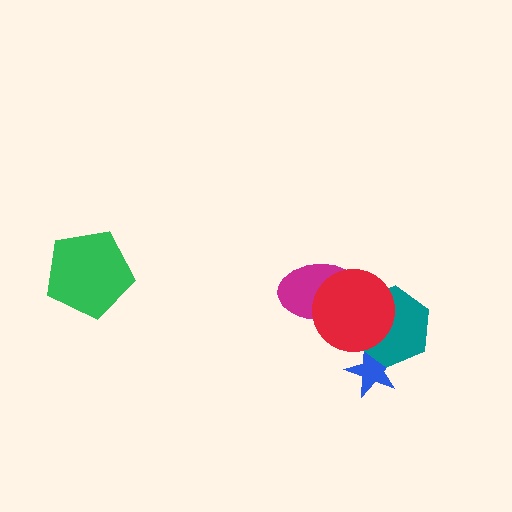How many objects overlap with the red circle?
2 objects overlap with the red circle.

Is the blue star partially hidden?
Yes, it is partially covered by another shape.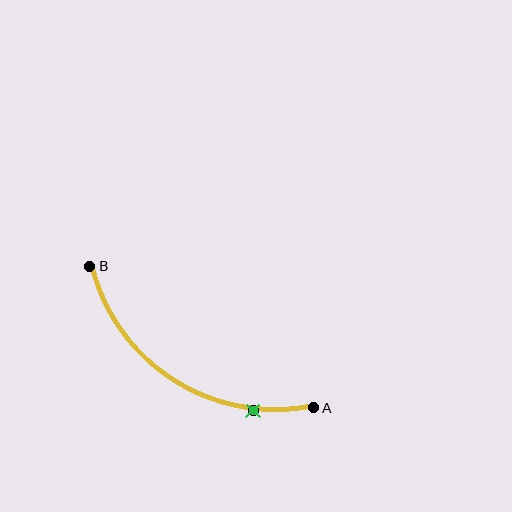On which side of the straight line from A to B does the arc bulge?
The arc bulges below the straight line connecting A and B.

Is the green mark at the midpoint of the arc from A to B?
No. The green mark lies on the arc but is closer to endpoint A. The arc midpoint would be at the point on the curve equidistant along the arc from both A and B.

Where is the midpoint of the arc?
The arc midpoint is the point on the curve farthest from the straight line joining A and B. It sits below that line.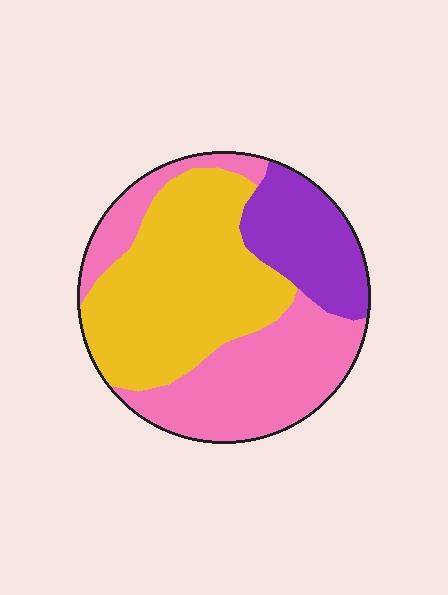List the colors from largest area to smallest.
From largest to smallest: yellow, pink, purple.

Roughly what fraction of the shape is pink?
Pink covers around 40% of the shape.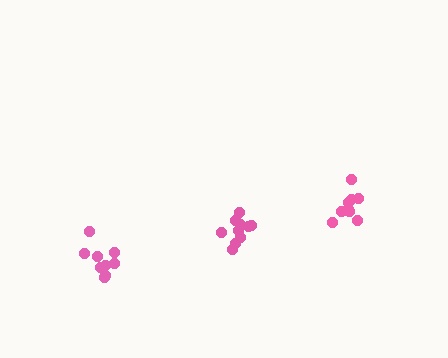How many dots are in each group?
Group 1: 10 dots, Group 2: 9 dots, Group 3: 10 dots (29 total).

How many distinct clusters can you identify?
There are 3 distinct clusters.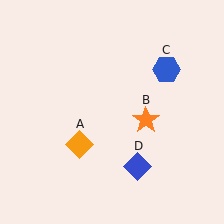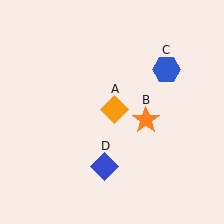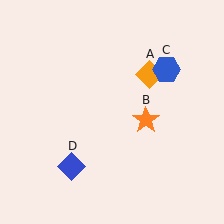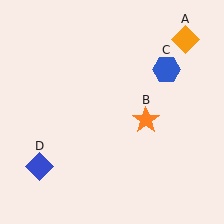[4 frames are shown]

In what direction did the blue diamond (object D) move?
The blue diamond (object D) moved left.